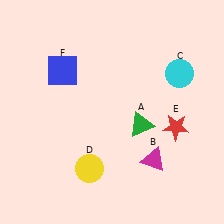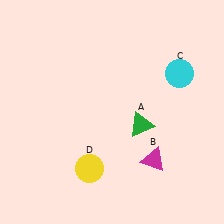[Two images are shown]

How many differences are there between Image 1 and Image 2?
There are 2 differences between the two images.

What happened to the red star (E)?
The red star (E) was removed in Image 2. It was in the bottom-right area of Image 1.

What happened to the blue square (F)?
The blue square (F) was removed in Image 2. It was in the top-left area of Image 1.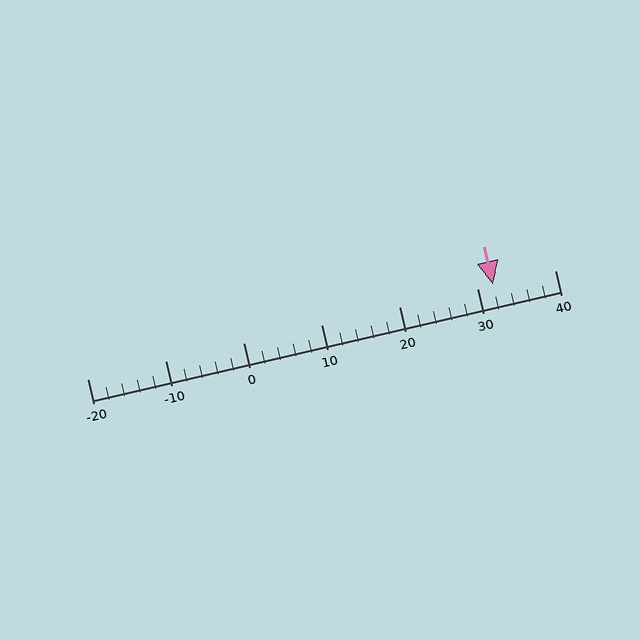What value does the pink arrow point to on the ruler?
The pink arrow points to approximately 32.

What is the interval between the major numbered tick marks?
The major tick marks are spaced 10 units apart.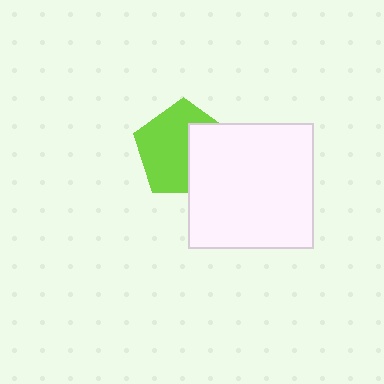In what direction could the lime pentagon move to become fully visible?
The lime pentagon could move left. That would shift it out from behind the white square entirely.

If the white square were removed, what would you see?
You would see the complete lime pentagon.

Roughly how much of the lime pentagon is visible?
About half of it is visible (roughly 61%).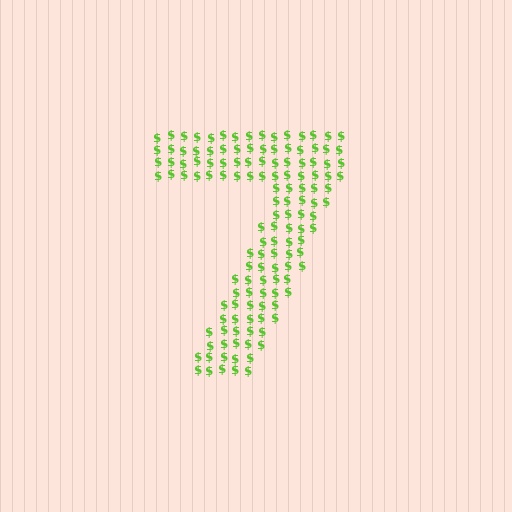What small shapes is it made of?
It is made of small dollar signs.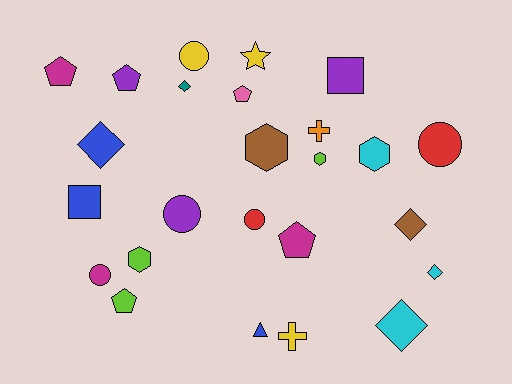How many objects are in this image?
There are 25 objects.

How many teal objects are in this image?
There is 1 teal object.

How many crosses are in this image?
There are 2 crosses.